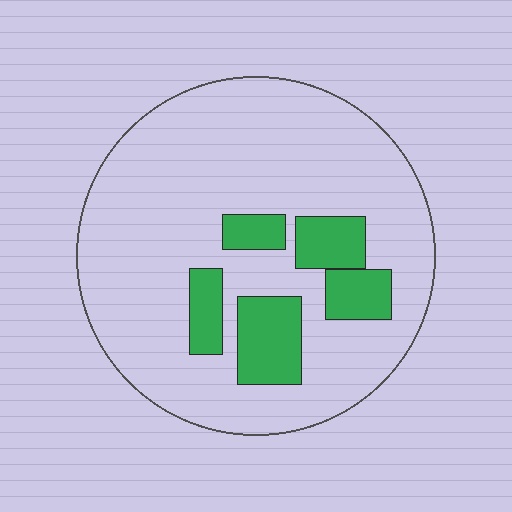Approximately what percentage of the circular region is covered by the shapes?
Approximately 20%.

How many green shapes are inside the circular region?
5.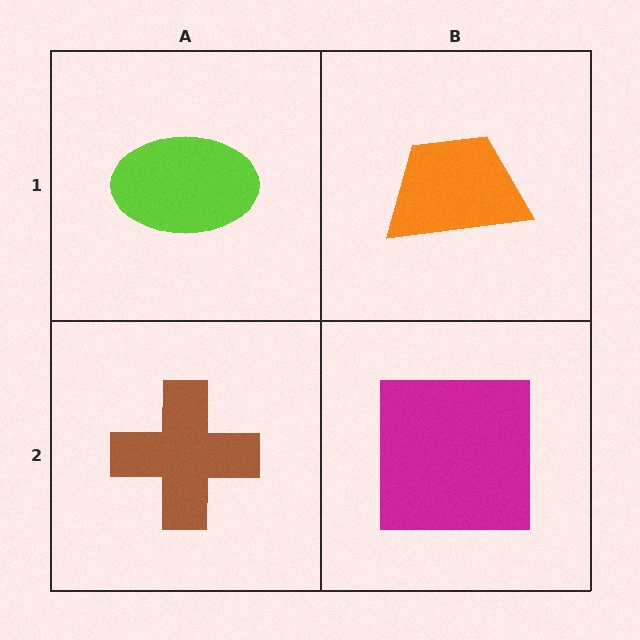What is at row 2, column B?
A magenta square.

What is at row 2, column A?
A brown cross.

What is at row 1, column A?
A lime ellipse.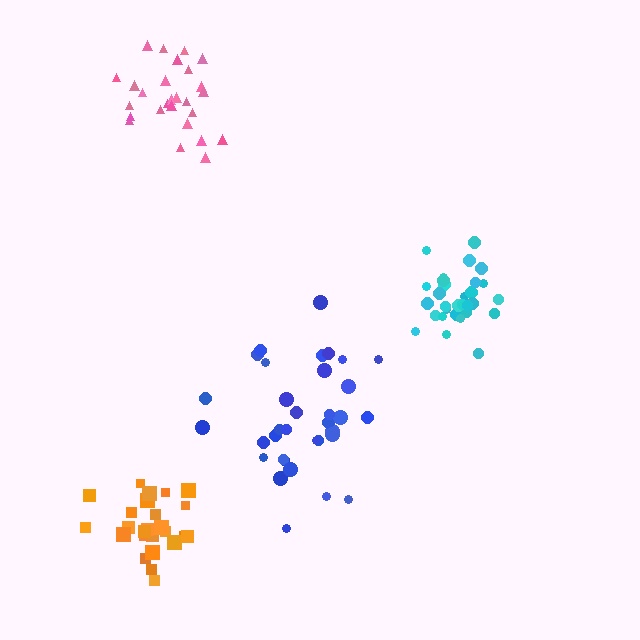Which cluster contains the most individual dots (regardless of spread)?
Blue (34).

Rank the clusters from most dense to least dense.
cyan, pink, orange, blue.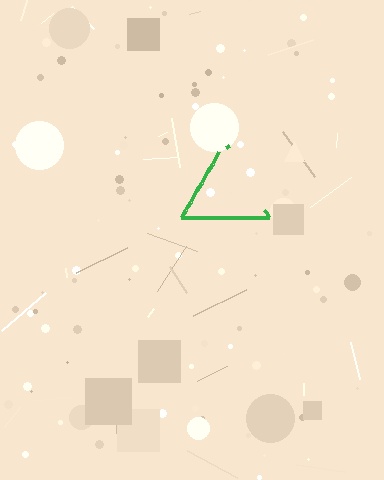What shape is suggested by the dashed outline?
The dashed outline suggests a triangle.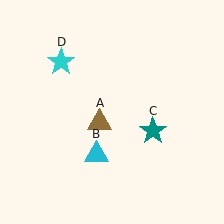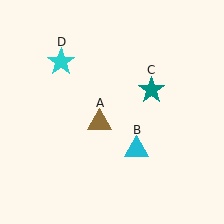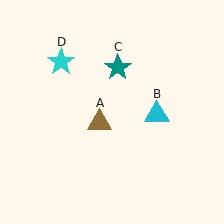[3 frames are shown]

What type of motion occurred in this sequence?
The cyan triangle (object B), teal star (object C) rotated counterclockwise around the center of the scene.